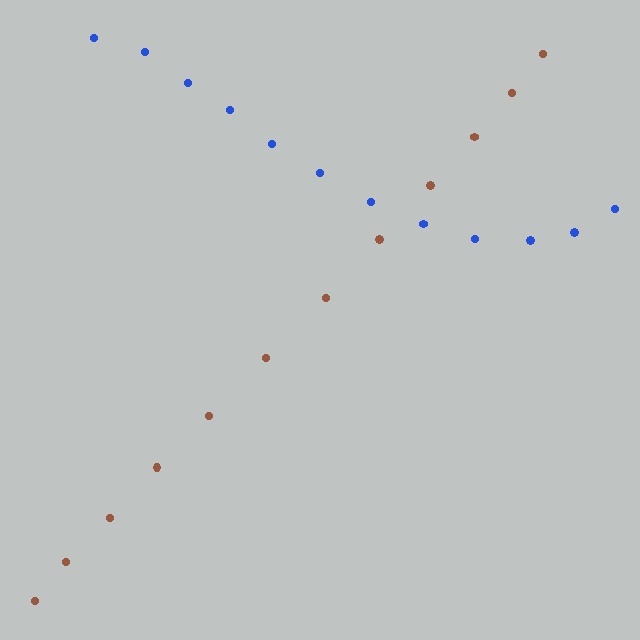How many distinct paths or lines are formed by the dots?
There are 2 distinct paths.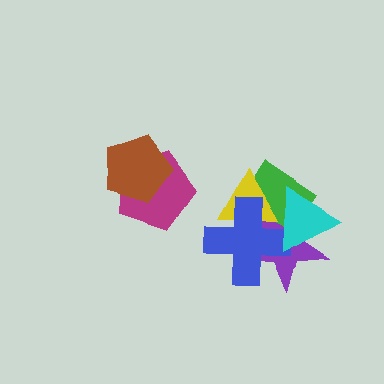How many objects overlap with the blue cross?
4 objects overlap with the blue cross.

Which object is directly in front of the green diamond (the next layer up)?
The purple star is directly in front of the green diamond.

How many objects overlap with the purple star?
4 objects overlap with the purple star.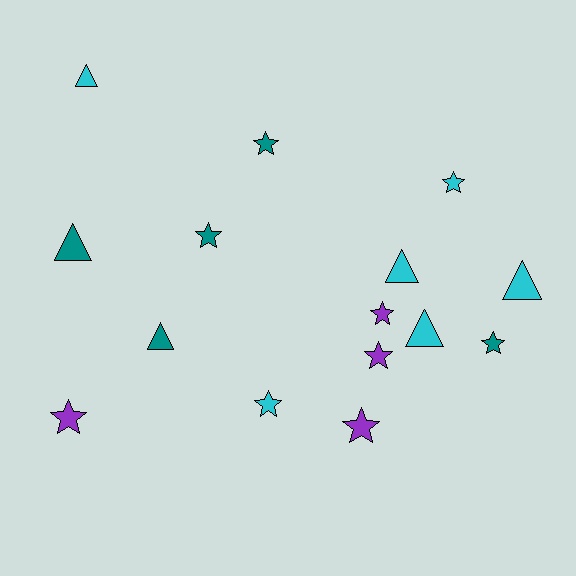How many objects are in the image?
There are 15 objects.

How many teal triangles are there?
There are 2 teal triangles.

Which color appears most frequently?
Cyan, with 6 objects.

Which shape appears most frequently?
Star, with 9 objects.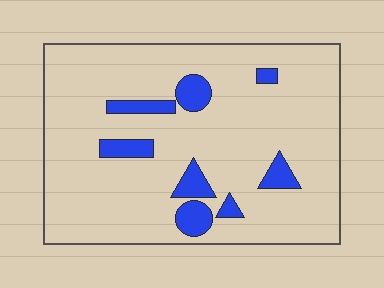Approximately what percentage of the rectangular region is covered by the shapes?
Approximately 10%.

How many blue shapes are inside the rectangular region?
8.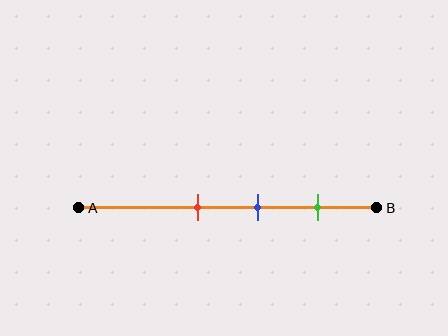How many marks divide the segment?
There are 3 marks dividing the segment.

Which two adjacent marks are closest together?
The red and blue marks are the closest adjacent pair.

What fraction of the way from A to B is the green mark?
The green mark is approximately 80% (0.8) of the way from A to B.